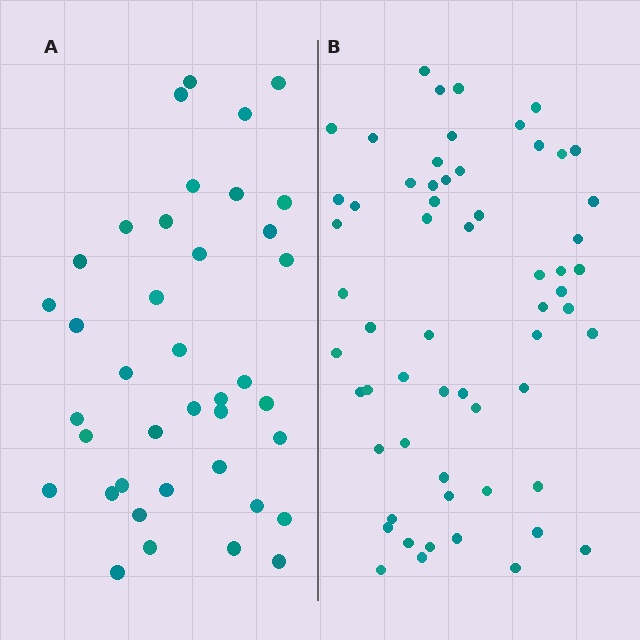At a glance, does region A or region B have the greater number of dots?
Region B (the right region) has more dots.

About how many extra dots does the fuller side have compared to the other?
Region B has approximately 20 more dots than region A.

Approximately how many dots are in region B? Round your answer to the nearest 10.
About 60 dots.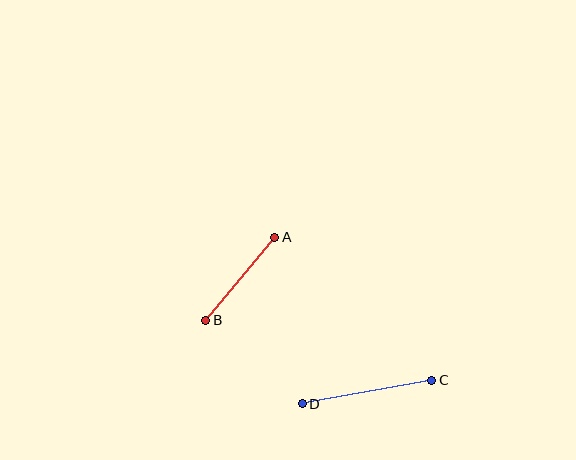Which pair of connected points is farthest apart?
Points C and D are farthest apart.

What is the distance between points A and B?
The distance is approximately 108 pixels.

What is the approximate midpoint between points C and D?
The midpoint is at approximately (367, 392) pixels.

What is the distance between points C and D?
The distance is approximately 131 pixels.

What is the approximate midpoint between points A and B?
The midpoint is at approximately (240, 279) pixels.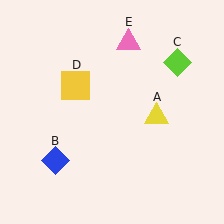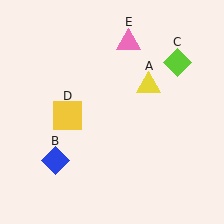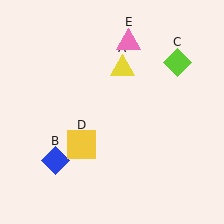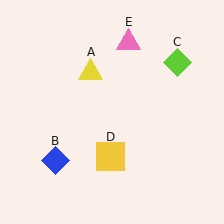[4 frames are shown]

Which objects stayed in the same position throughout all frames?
Blue diamond (object B) and lime diamond (object C) and pink triangle (object E) remained stationary.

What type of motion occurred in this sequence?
The yellow triangle (object A), yellow square (object D) rotated counterclockwise around the center of the scene.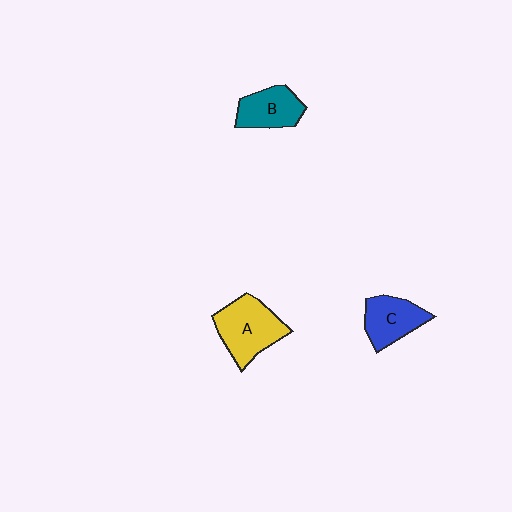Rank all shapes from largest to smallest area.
From largest to smallest: A (yellow), C (blue), B (teal).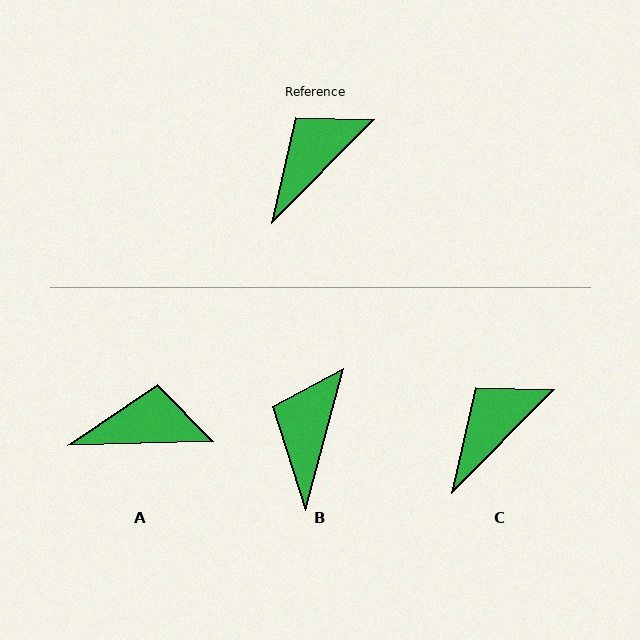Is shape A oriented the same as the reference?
No, it is off by about 44 degrees.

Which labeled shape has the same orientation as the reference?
C.